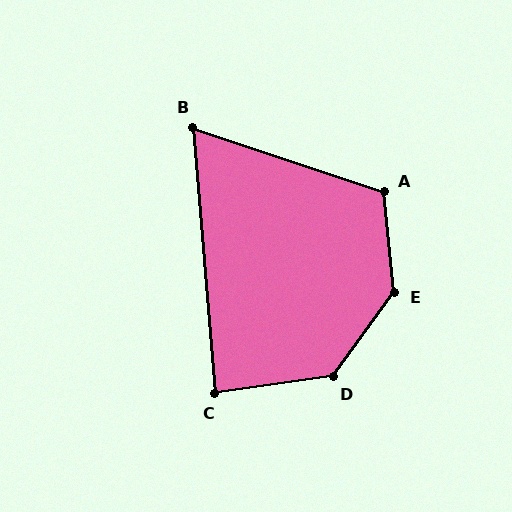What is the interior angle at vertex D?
Approximately 134 degrees (obtuse).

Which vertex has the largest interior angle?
E, at approximately 138 degrees.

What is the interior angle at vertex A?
Approximately 114 degrees (obtuse).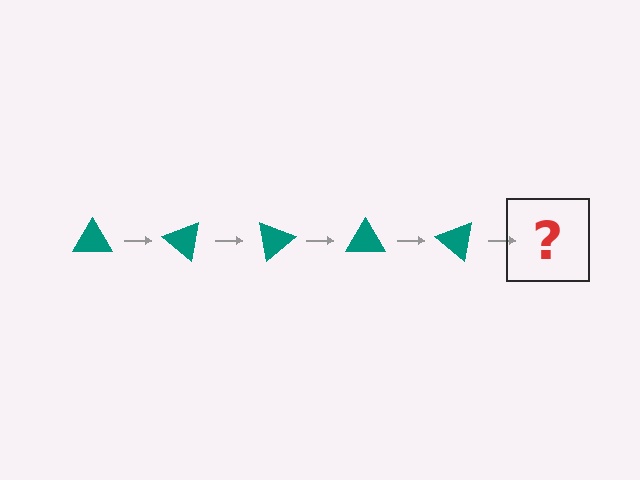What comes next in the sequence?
The next element should be a teal triangle rotated 200 degrees.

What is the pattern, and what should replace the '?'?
The pattern is that the triangle rotates 40 degrees each step. The '?' should be a teal triangle rotated 200 degrees.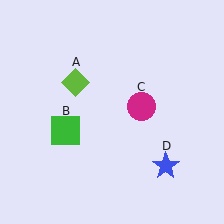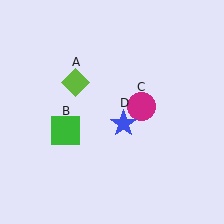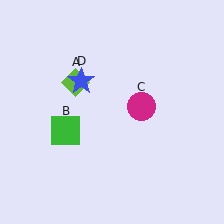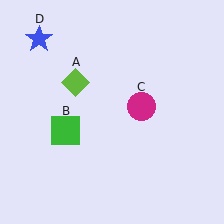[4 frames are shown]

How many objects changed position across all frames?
1 object changed position: blue star (object D).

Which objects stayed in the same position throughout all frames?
Lime diamond (object A) and green square (object B) and magenta circle (object C) remained stationary.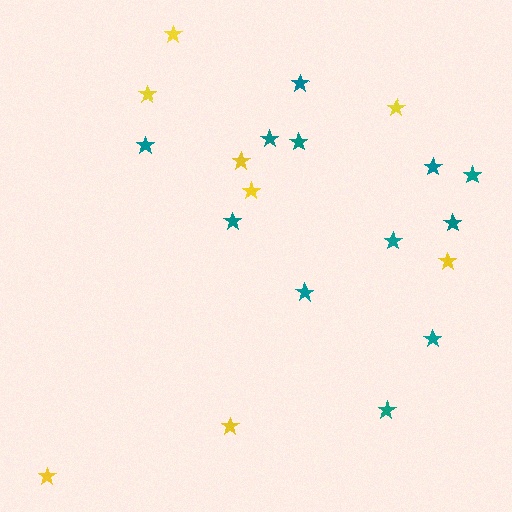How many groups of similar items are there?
There are 2 groups: one group of teal stars (12) and one group of yellow stars (8).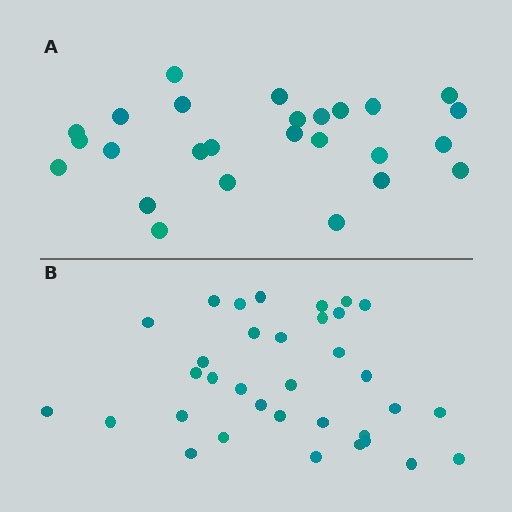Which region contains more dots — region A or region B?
Region B (the bottom region) has more dots.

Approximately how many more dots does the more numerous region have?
Region B has roughly 8 or so more dots than region A.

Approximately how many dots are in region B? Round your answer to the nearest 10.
About 30 dots. (The exact count is 34, which rounds to 30.)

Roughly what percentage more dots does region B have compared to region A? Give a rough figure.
About 30% more.